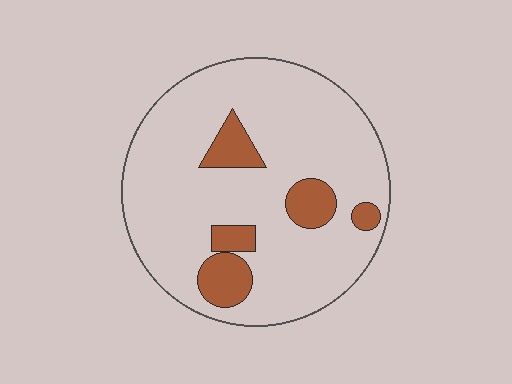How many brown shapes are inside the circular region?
5.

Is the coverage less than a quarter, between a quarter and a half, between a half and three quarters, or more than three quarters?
Less than a quarter.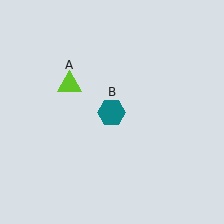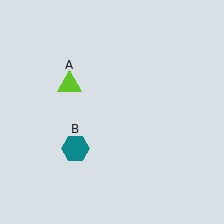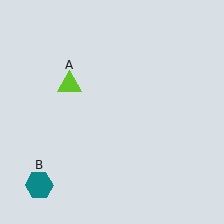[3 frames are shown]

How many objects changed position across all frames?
1 object changed position: teal hexagon (object B).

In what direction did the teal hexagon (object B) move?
The teal hexagon (object B) moved down and to the left.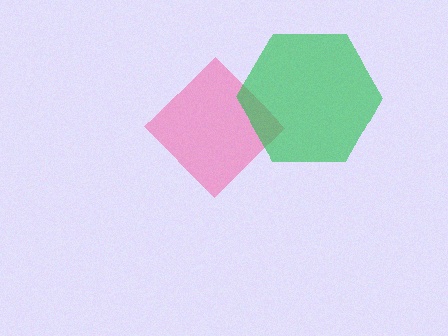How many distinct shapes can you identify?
There are 2 distinct shapes: a pink diamond, a green hexagon.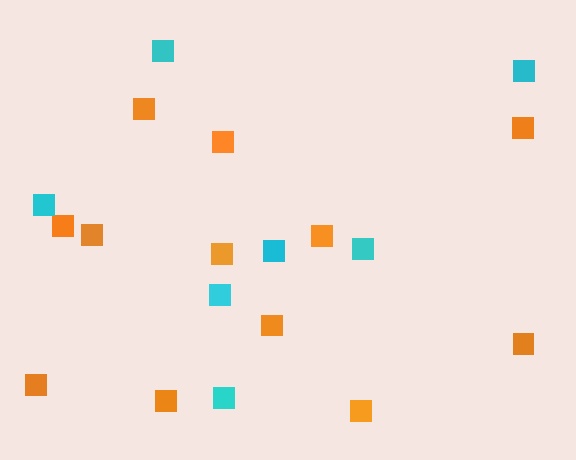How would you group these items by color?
There are 2 groups: one group of orange squares (12) and one group of cyan squares (7).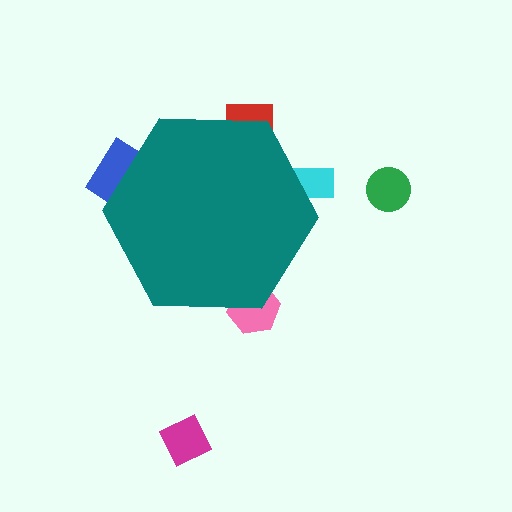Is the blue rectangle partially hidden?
Yes, the blue rectangle is partially hidden behind the teal hexagon.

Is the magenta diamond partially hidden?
No, the magenta diamond is fully visible.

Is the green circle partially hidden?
No, the green circle is fully visible.